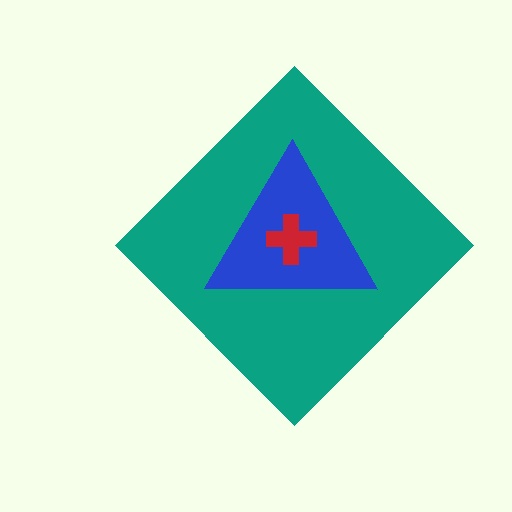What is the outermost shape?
The teal diamond.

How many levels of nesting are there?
3.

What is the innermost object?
The red cross.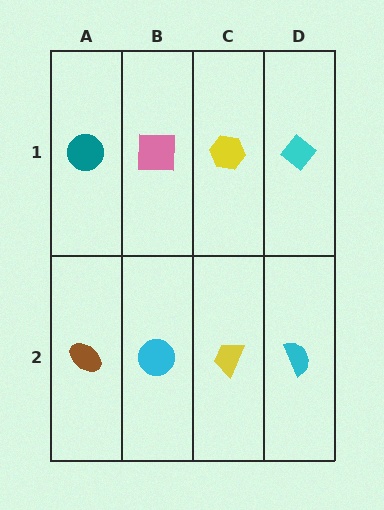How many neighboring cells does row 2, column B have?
3.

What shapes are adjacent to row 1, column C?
A yellow trapezoid (row 2, column C), a pink square (row 1, column B), a cyan diamond (row 1, column D).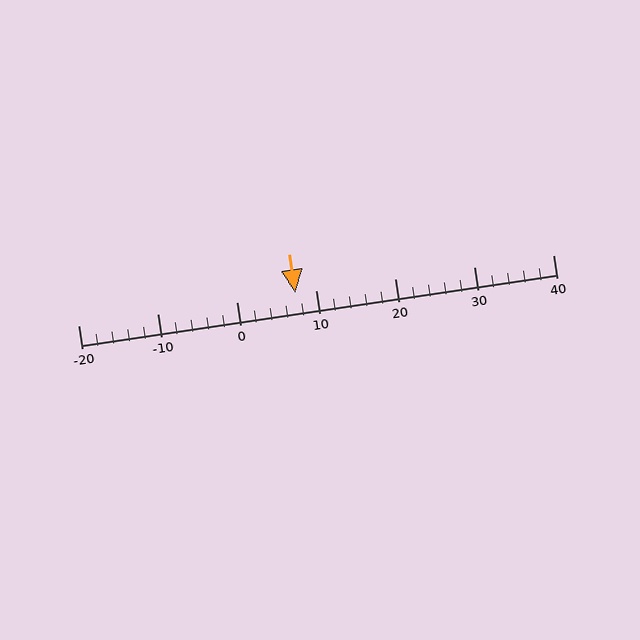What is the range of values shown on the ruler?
The ruler shows values from -20 to 40.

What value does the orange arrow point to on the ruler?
The orange arrow points to approximately 7.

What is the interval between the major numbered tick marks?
The major tick marks are spaced 10 units apart.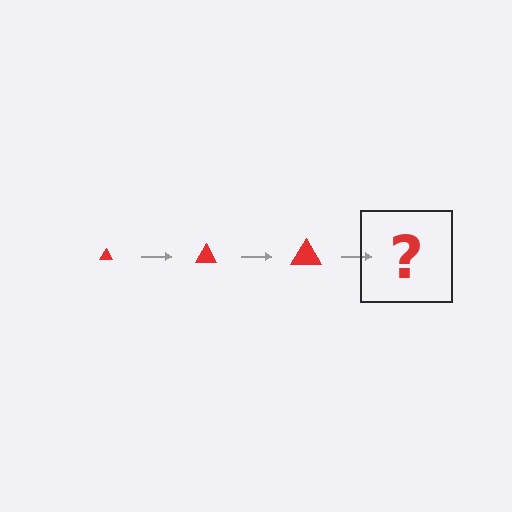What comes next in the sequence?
The next element should be a red triangle, larger than the previous one.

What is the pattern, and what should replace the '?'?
The pattern is that the triangle gets progressively larger each step. The '?' should be a red triangle, larger than the previous one.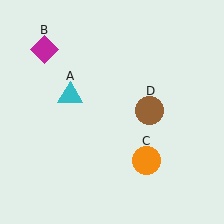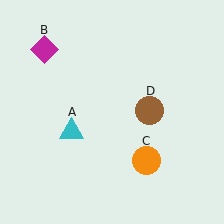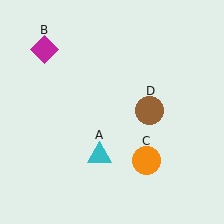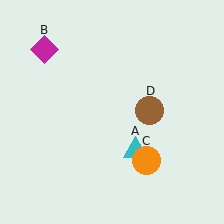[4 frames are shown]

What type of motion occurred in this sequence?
The cyan triangle (object A) rotated counterclockwise around the center of the scene.